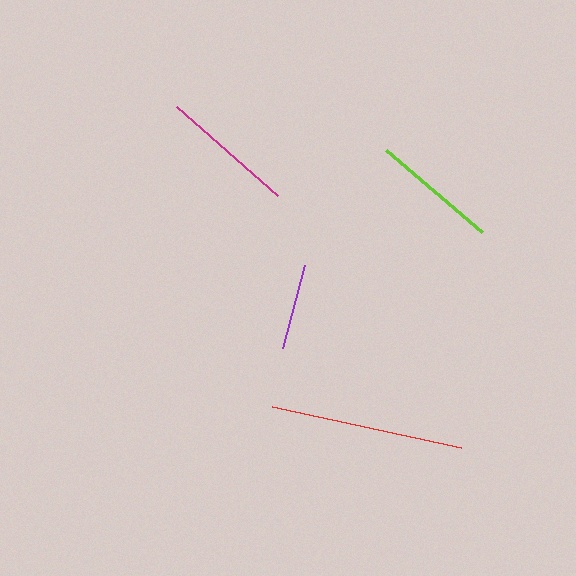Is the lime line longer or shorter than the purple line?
The lime line is longer than the purple line.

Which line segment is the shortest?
The purple line is the shortest at approximately 86 pixels.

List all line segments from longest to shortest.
From longest to shortest: red, magenta, lime, purple.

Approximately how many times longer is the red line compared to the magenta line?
The red line is approximately 1.4 times the length of the magenta line.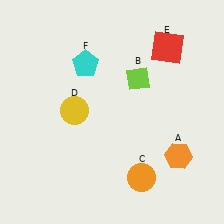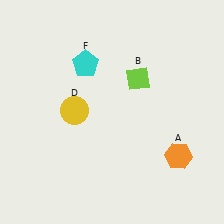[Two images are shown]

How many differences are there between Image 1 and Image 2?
There are 2 differences between the two images.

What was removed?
The orange circle (C), the red square (E) were removed in Image 2.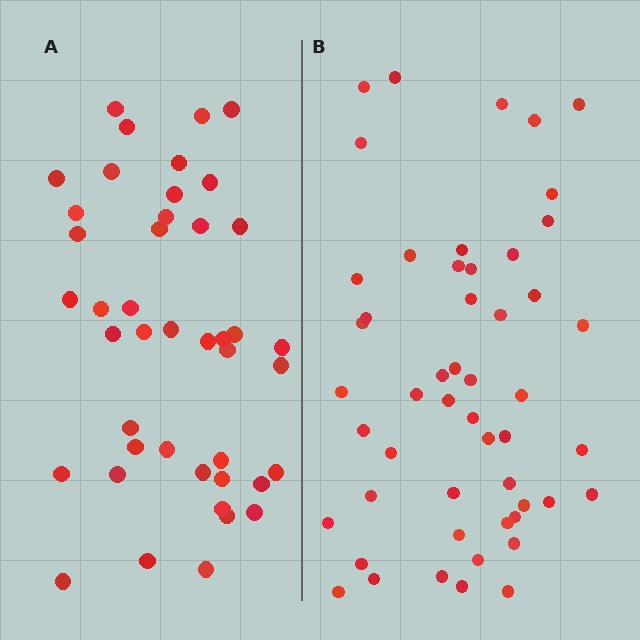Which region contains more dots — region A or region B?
Region B (the right region) has more dots.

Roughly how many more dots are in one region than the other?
Region B has roughly 8 or so more dots than region A.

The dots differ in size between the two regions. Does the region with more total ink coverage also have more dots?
No. Region A has more total ink coverage because its dots are larger, but region B actually contains more individual dots. Total area can be misleading — the number of items is what matters here.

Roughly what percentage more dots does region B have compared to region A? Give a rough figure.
About 20% more.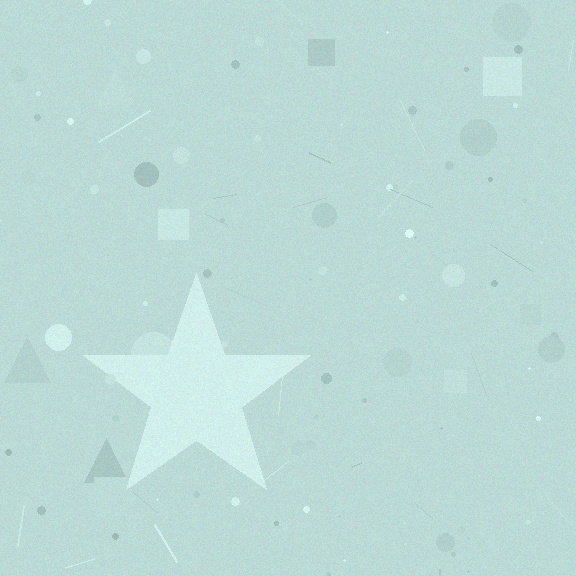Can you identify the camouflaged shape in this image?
The camouflaged shape is a star.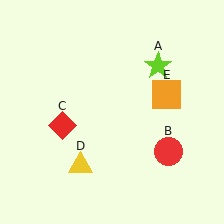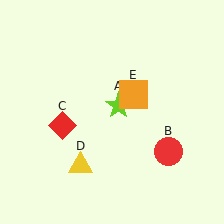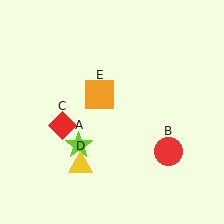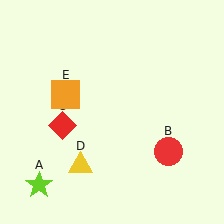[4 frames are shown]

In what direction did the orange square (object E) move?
The orange square (object E) moved left.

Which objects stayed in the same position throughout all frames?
Red circle (object B) and red diamond (object C) and yellow triangle (object D) remained stationary.